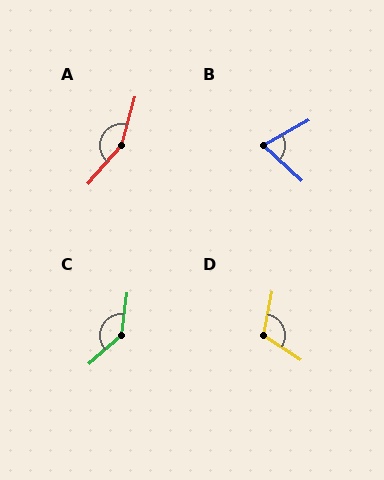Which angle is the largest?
A, at approximately 155 degrees.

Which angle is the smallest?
B, at approximately 72 degrees.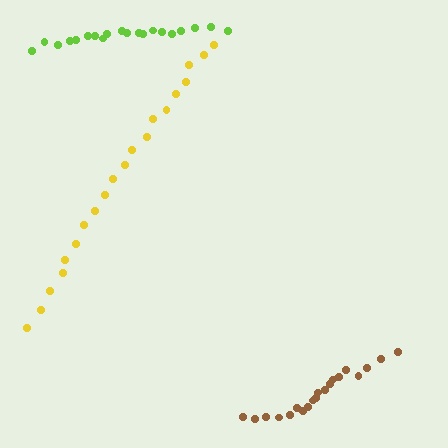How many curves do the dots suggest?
There are 3 distinct paths.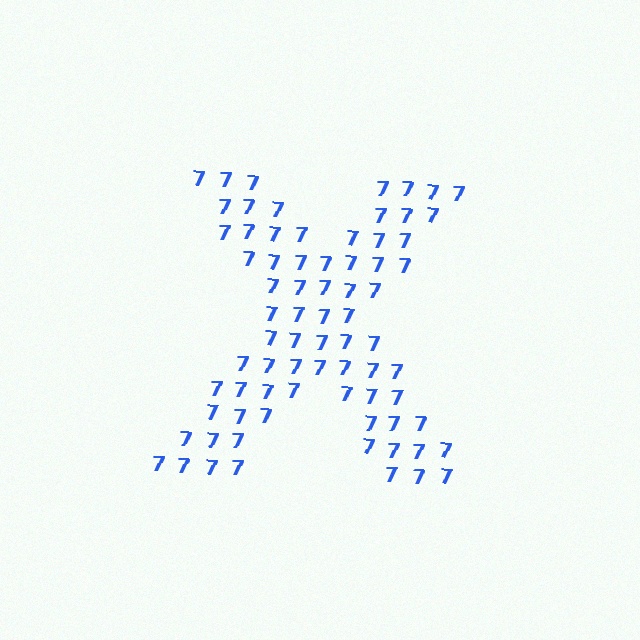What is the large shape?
The large shape is the letter X.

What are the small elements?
The small elements are digit 7's.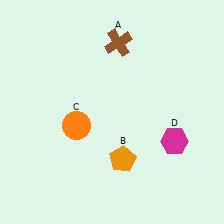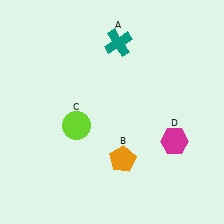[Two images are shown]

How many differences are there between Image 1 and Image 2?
There are 2 differences between the two images.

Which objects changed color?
A changed from brown to teal. C changed from orange to lime.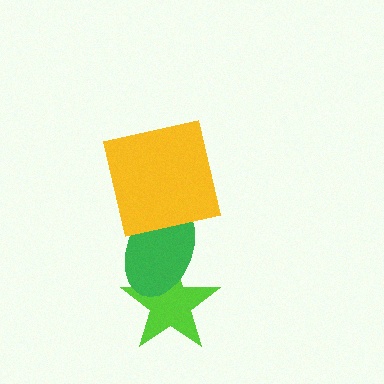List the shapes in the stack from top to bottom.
From top to bottom: the yellow square, the green ellipse, the lime star.